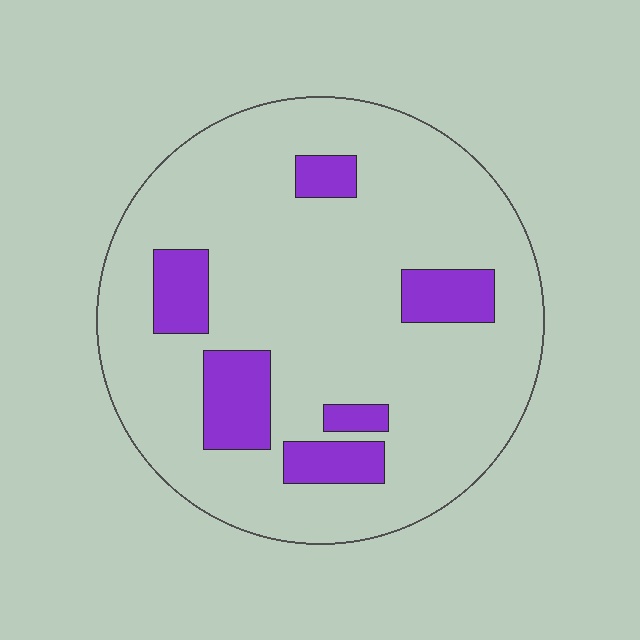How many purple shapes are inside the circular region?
6.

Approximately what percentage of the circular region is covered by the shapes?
Approximately 15%.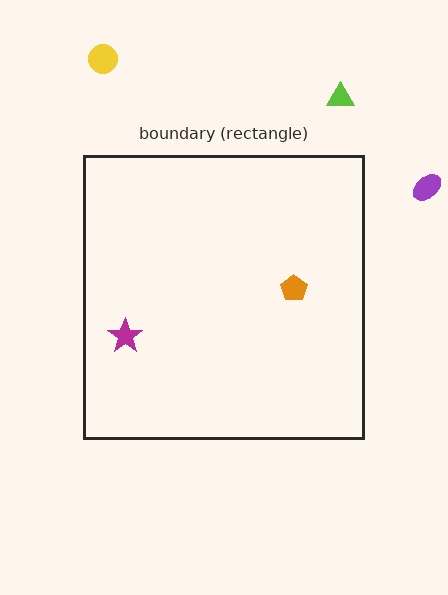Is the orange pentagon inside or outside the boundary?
Inside.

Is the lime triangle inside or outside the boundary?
Outside.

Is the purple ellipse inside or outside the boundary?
Outside.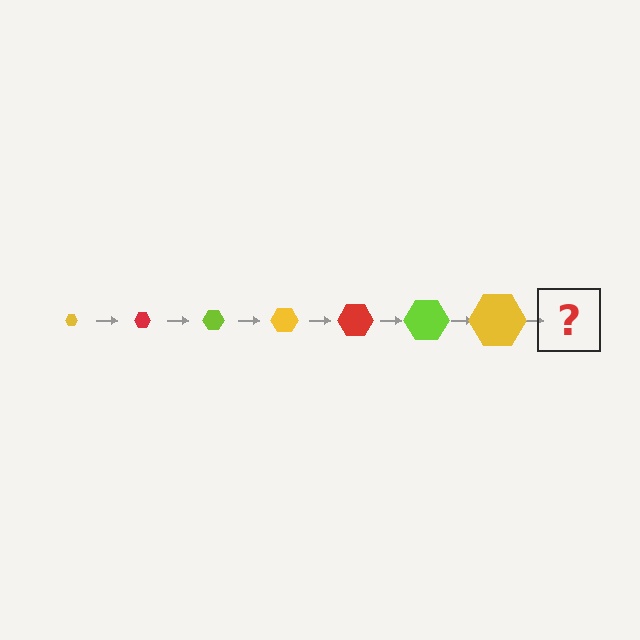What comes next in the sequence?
The next element should be a red hexagon, larger than the previous one.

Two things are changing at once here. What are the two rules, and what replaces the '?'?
The two rules are that the hexagon grows larger each step and the color cycles through yellow, red, and lime. The '?' should be a red hexagon, larger than the previous one.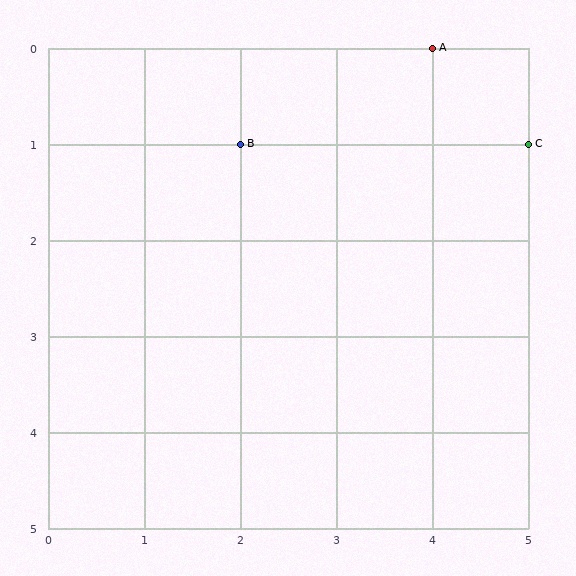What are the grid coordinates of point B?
Point B is at grid coordinates (2, 1).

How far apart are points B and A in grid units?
Points B and A are 2 columns and 1 row apart (about 2.2 grid units diagonally).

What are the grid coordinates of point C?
Point C is at grid coordinates (5, 1).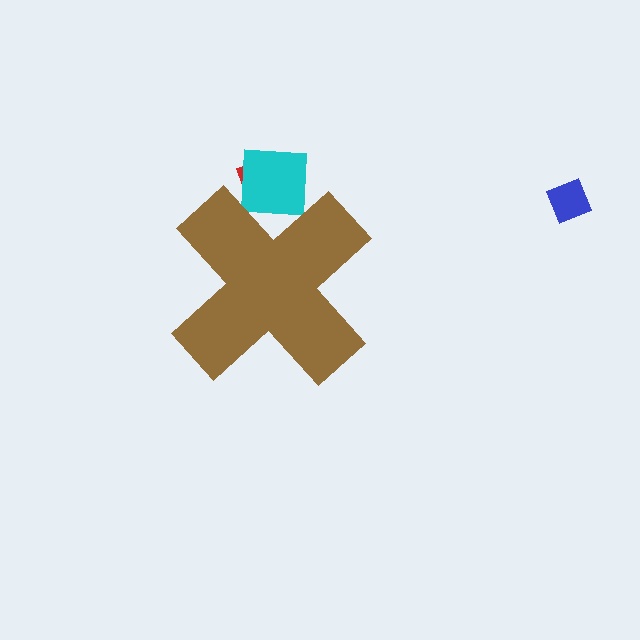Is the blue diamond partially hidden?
No, the blue diamond is fully visible.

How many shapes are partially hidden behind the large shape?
2 shapes are partially hidden.